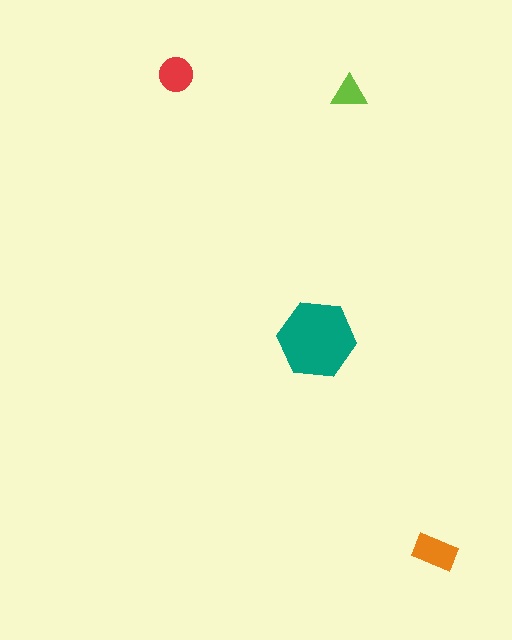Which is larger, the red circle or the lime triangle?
The red circle.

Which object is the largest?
The teal hexagon.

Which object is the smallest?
The lime triangle.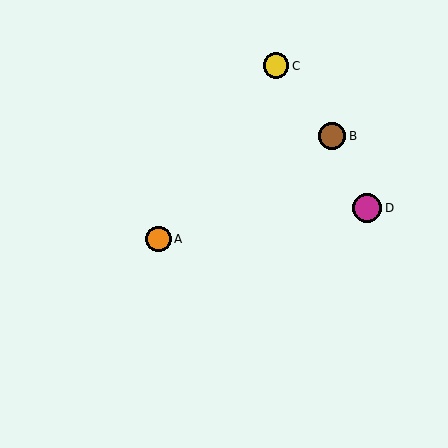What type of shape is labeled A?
Shape A is an orange circle.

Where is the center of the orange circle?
The center of the orange circle is at (159, 239).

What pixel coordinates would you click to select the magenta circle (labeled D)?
Click at (367, 208) to select the magenta circle D.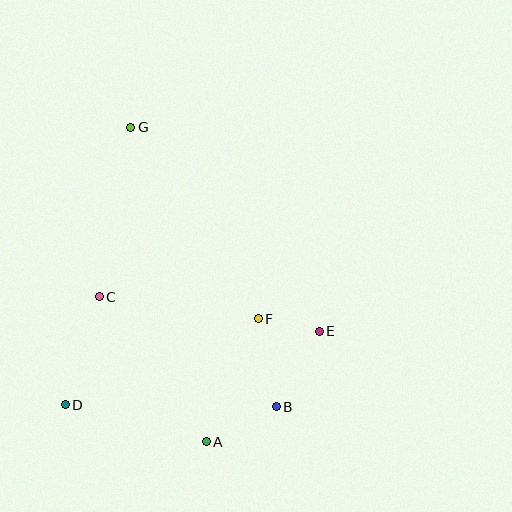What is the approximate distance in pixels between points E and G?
The distance between E and G is approximately 278 pixels.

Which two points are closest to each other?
Points E and F are closest to each other.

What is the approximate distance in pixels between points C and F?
The distance between C and F is approximately 161 pixels.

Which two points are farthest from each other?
Points A and G are farthest from each other.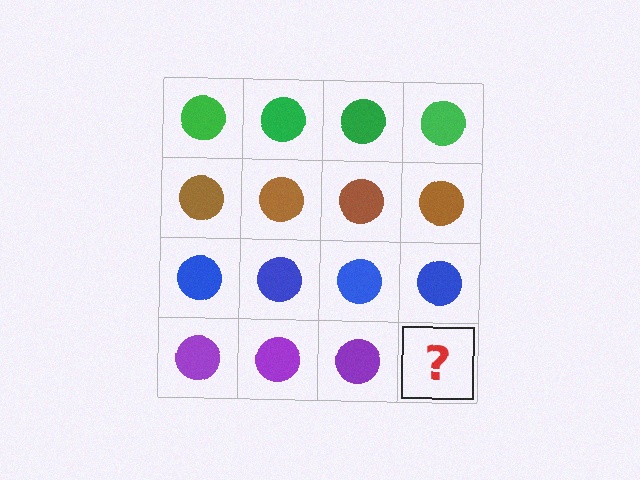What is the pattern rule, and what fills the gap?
The rule is that each row has a consistent color. The gap should be filled with a purple circle.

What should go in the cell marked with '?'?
The missing cell should contain a purple circle.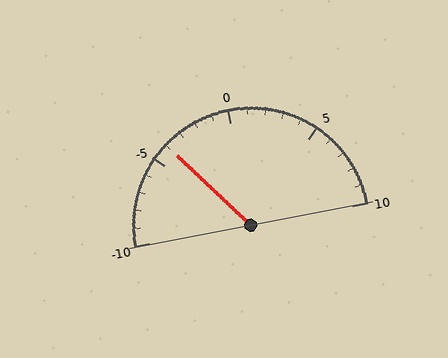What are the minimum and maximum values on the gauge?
The gauge ranges from -10 to 10.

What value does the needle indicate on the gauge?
The needle indicates approximately -4.